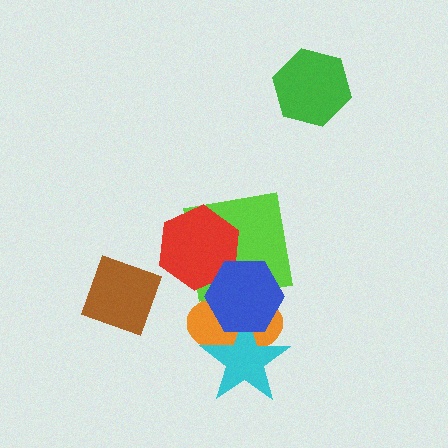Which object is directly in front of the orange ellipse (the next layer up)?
The lime square is directly in front of the orange ellipse.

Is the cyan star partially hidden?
Yes, it is partially covered by another shape.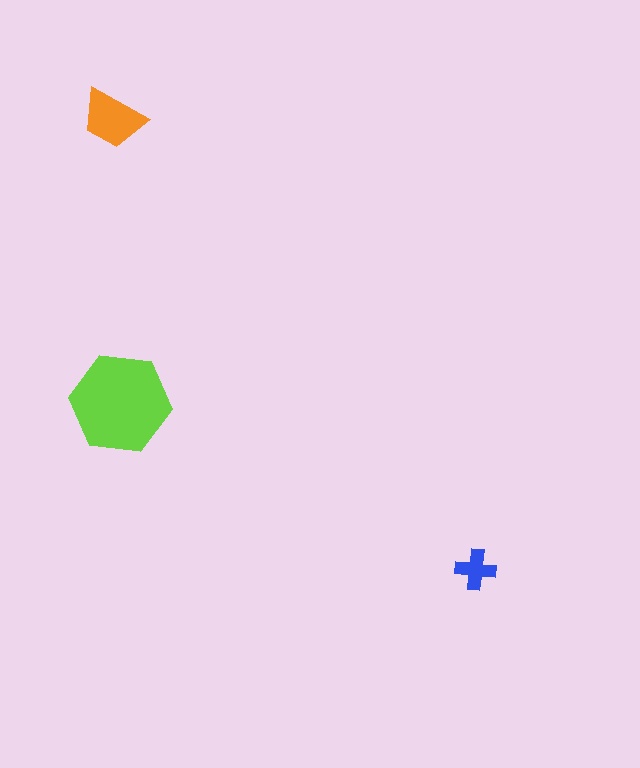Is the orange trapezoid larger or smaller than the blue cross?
Larger.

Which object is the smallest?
The blue cross.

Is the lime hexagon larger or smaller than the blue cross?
Larger.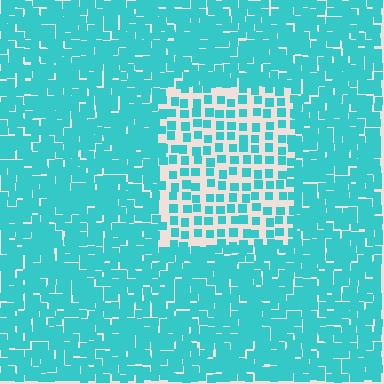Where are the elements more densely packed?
The elements are more densely packed outside the rectangle boundary.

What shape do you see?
I see a rectangle.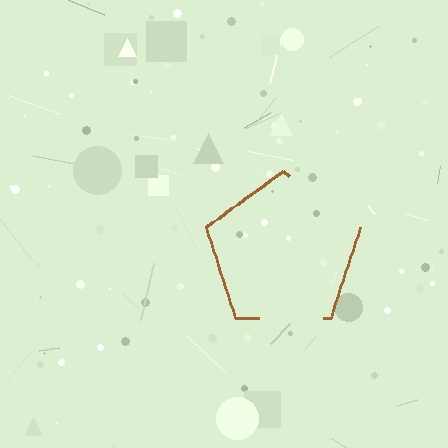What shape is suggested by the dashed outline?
The dashed outline suggests a pentagon.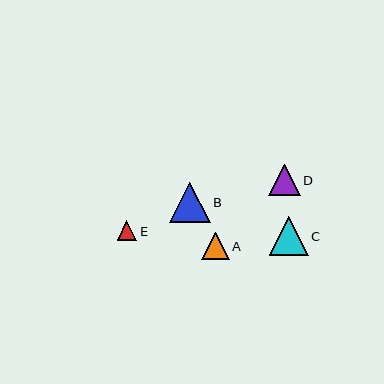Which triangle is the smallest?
Triangle E is the smallest with a size of approximately 20 pixels.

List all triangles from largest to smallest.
From largest to smallest: B, C, D, A, E.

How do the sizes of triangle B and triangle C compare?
Triangle B and triangle C are approximately the same size.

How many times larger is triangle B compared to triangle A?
Triangle B is approximately 1.5 times the size of triangle A.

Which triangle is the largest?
Triangle B is the largest with a size of approximately 40 pixels.